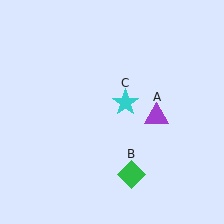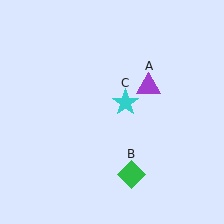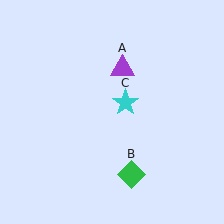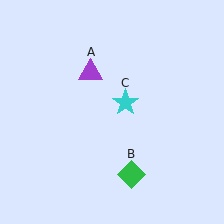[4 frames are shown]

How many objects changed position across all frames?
1 object changed position: purple triangle (object A).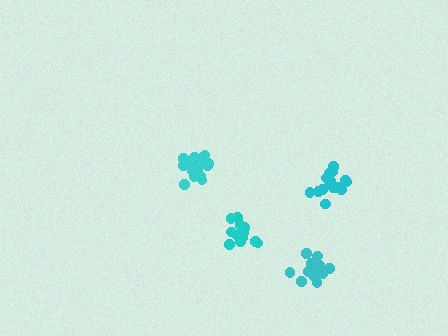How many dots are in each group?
Group 1: 18 dots, Group 2: 16 dots, Group 3: 13 dots, Group 4: 13 dots (60 total).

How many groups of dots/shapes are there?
There are 4 groups.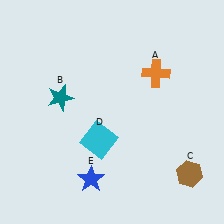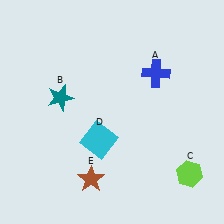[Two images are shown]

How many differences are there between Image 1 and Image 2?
There are 3 differences between the two images.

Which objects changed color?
A changed from orange to blue. C changed from brown to lime. E changed from blue to brown.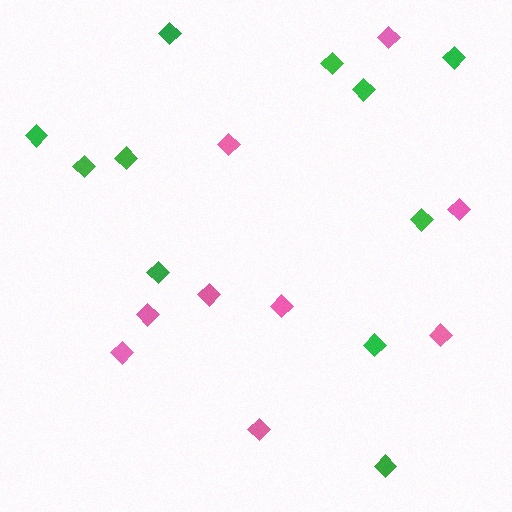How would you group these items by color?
There are 2 groups: one group of pink diamonds (9) and one group of green diamonds (11).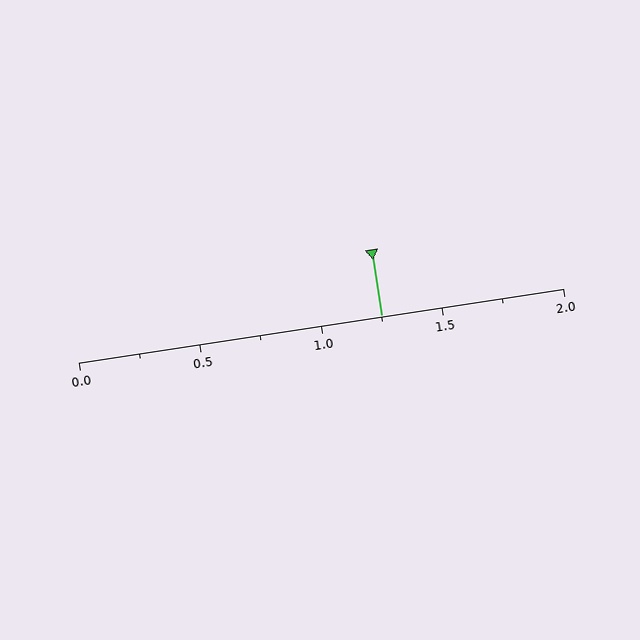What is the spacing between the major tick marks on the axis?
The major ticks are spaced 0.5 apart.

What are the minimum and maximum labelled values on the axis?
The axis runs from 0.0 to 2.0.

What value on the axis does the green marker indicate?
The marker indicates approximately 1.25.